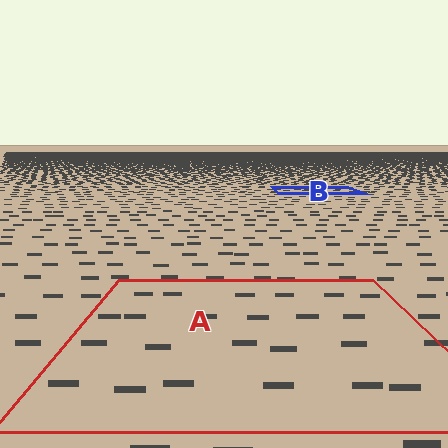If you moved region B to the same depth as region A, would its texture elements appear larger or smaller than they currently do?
They would appear larger. At a closer depth, the same texture elements are projected at a bigger on-screen size.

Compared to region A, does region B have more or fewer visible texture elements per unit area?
Region B has more texture elements per unit area — they are packed more densely because it is farther away.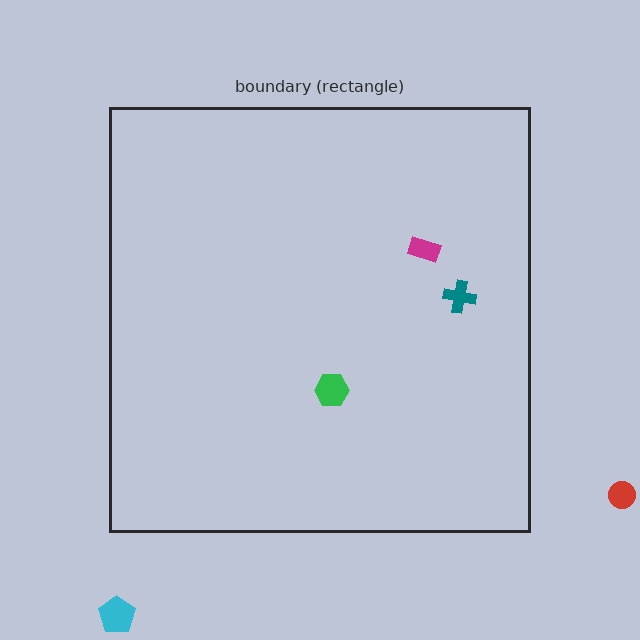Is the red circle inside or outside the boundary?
Outside.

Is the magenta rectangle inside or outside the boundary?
Inside.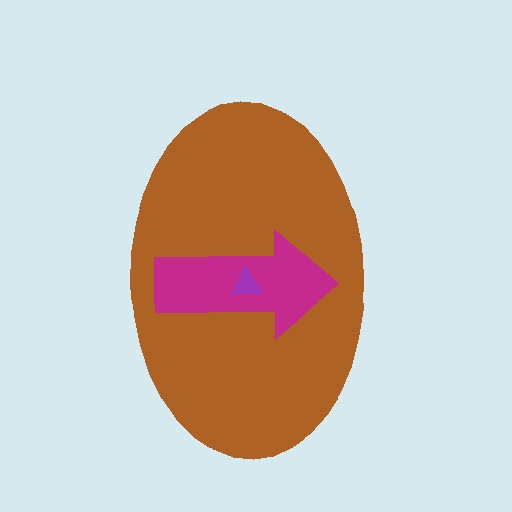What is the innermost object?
The purple triangle.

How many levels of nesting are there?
3.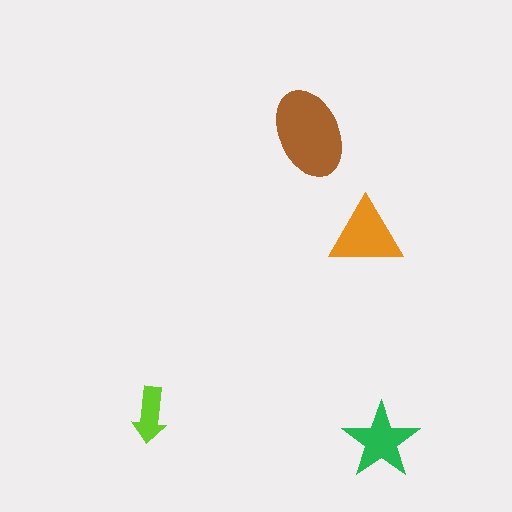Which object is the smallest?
The lime arrow.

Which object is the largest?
The brown ellipse.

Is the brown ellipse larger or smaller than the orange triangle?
Larger.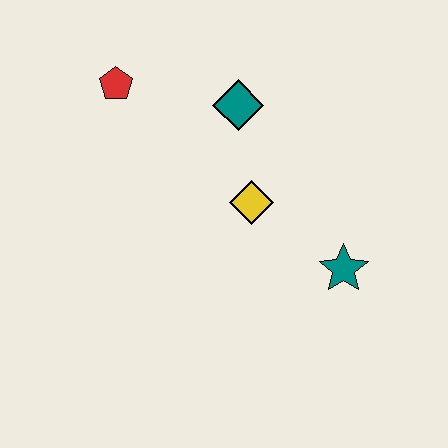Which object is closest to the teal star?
The yellow diamond is closest to the teal star.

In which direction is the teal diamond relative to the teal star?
The teal diamond is above the teal star.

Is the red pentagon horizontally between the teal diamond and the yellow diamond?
No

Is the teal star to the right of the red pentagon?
Yes